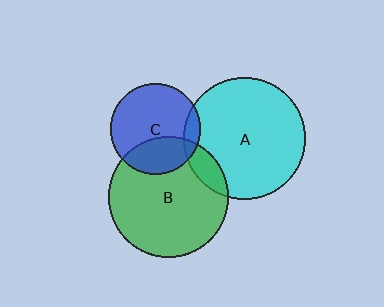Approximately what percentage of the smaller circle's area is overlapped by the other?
Approximately 30%.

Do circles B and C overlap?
Yes.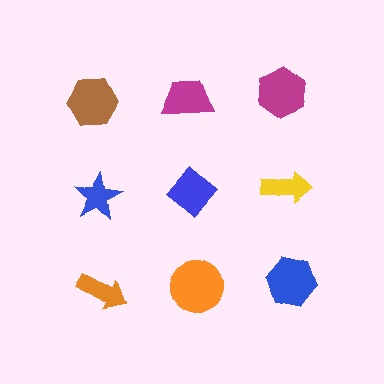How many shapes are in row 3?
3 shapes.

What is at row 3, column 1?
An orange arrow.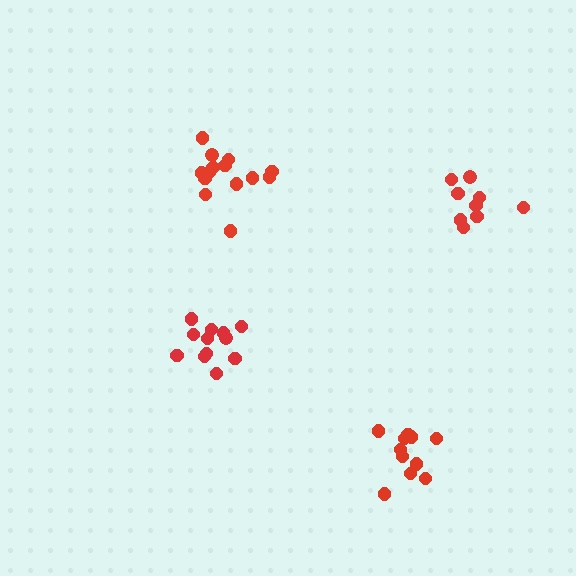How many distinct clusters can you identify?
There are 4 distinct clusters.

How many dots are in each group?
Group 1: 14 dots, Group 2: 12 dots, Group 3: 11 dots, Group 4: 9 dots (46 total).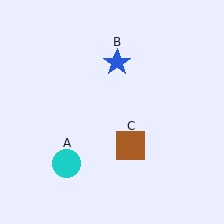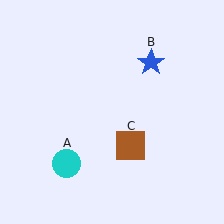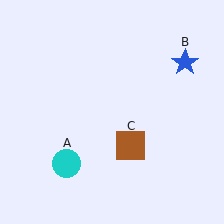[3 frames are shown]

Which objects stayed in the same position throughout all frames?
Cyan circle (object A) and brown square (object C) remained stationary.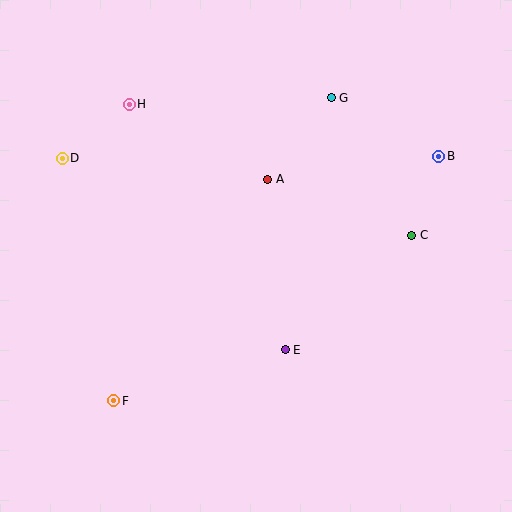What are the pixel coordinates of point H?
Point H is at (129, 104).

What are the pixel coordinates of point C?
Point C is at (412, 235).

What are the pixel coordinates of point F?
Point F is at (114, 401).